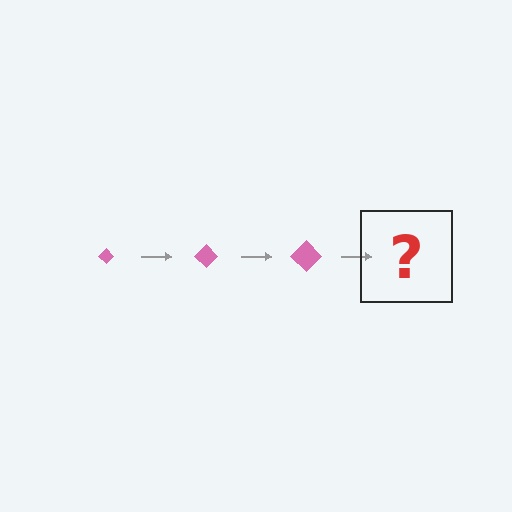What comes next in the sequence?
The next element should be a pink diamond, larger than the previous one.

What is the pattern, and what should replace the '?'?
The pattern is that the diamond gets progressively larger each step. The '?' should be a pink diamond, larger than the previous one.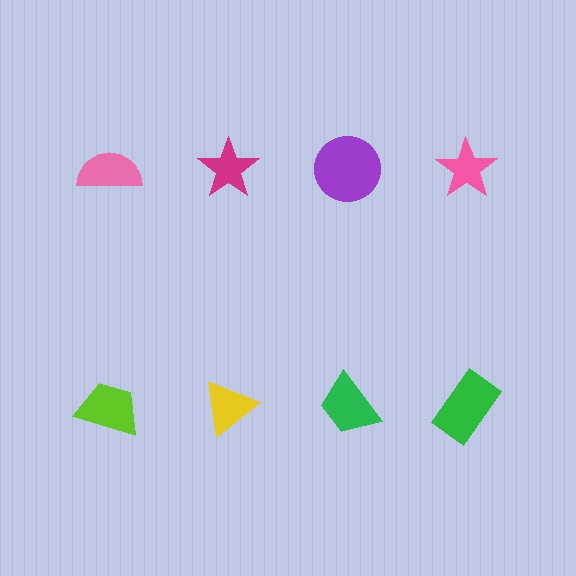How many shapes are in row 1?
4 shapes.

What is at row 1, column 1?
A pink semicircle.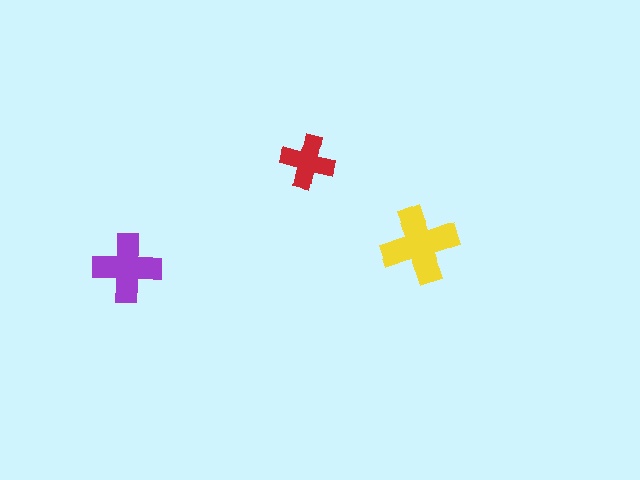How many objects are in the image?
There are 3 objects in the image.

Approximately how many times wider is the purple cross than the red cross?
About 1.5 times wider.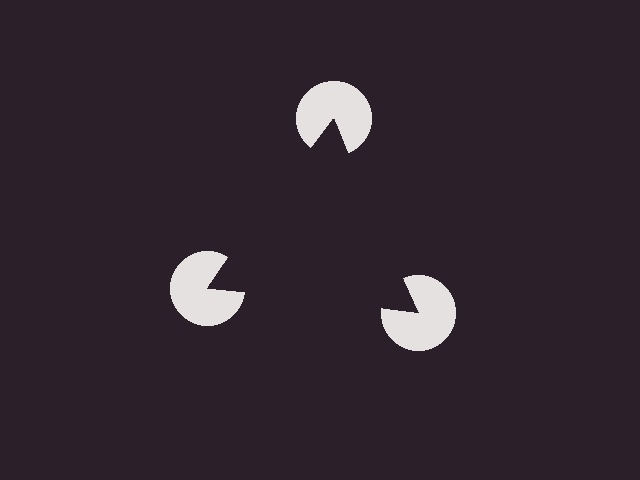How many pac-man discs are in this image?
There are 3 — one at each vertex of the illusory triangle.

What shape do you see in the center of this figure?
An illusory triangle — its edges are inferred from the aligned wedge cuts in the pac-man discs, not physically drawn.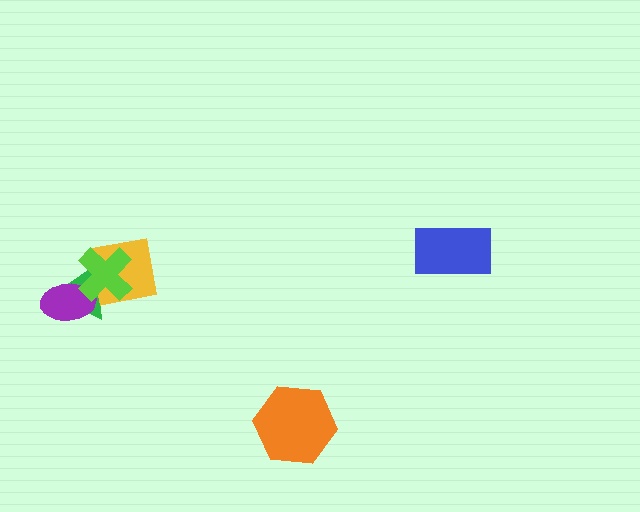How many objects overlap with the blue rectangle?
0 objects overlap with the blue rectangle.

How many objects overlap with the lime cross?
3 objects overlap with the lime cross.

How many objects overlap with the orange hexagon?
0 objects overlap with the orange hexagon.